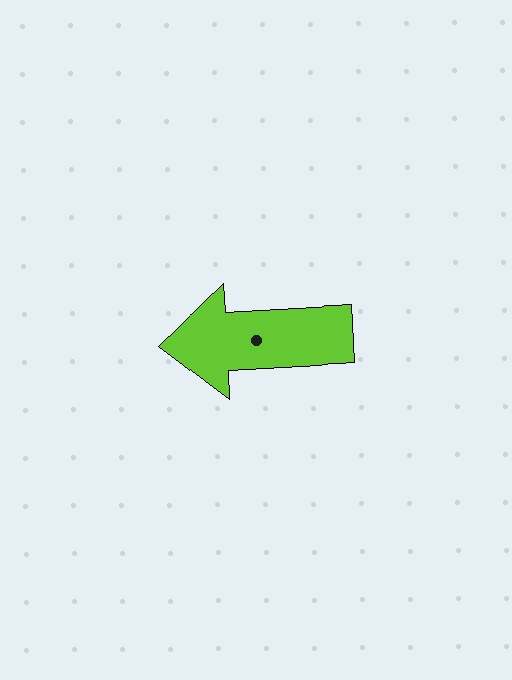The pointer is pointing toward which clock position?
Roughly 9 o'clock.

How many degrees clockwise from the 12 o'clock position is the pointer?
Approximately 267 degrees.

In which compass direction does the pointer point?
West.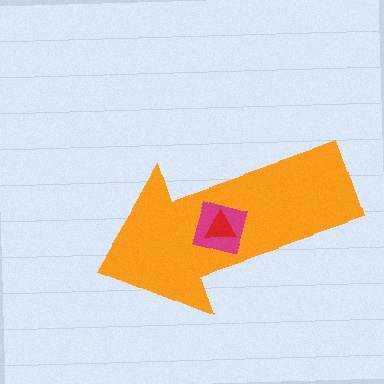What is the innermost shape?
The red triangle.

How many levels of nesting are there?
3.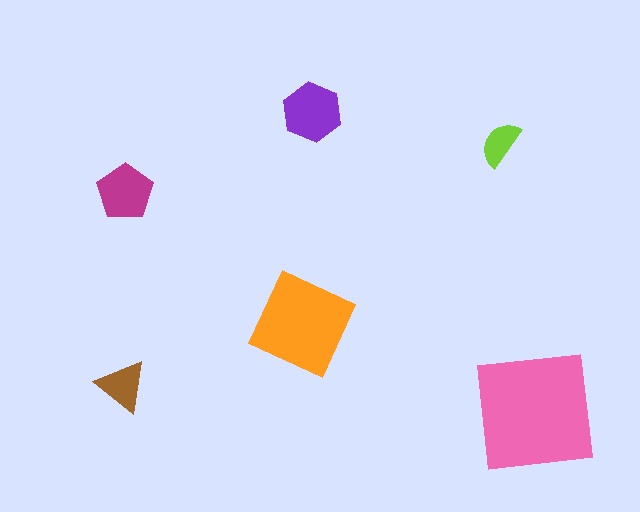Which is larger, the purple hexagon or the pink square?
The pink square.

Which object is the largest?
The pink square.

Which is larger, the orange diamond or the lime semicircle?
The orange diamond.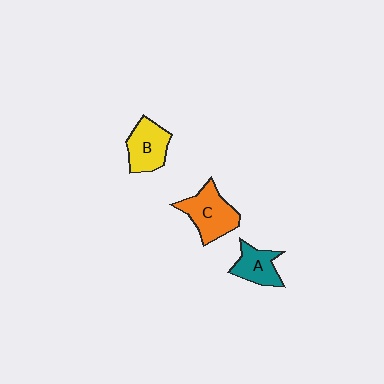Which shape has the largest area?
Shape C (orange).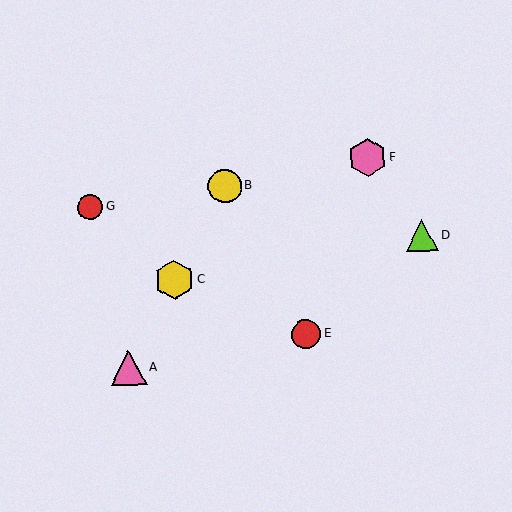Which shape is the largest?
The yellow hexagon (labeled C) is the largest.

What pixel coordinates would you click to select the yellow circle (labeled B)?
Click at (225, 186) to select the yellow circle B.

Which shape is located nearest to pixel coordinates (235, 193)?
The yellow circle (labeled B) at (225, 186) is nearest to that location.